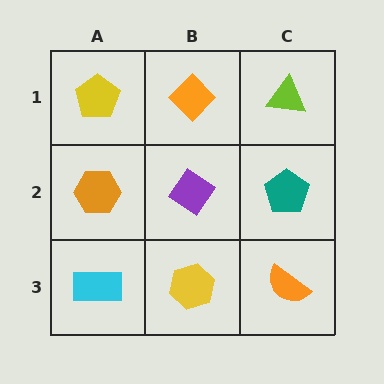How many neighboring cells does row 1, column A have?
2.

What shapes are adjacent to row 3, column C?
A teal pentagon (row 2, column C), a yellow hexagon (row 3, column B).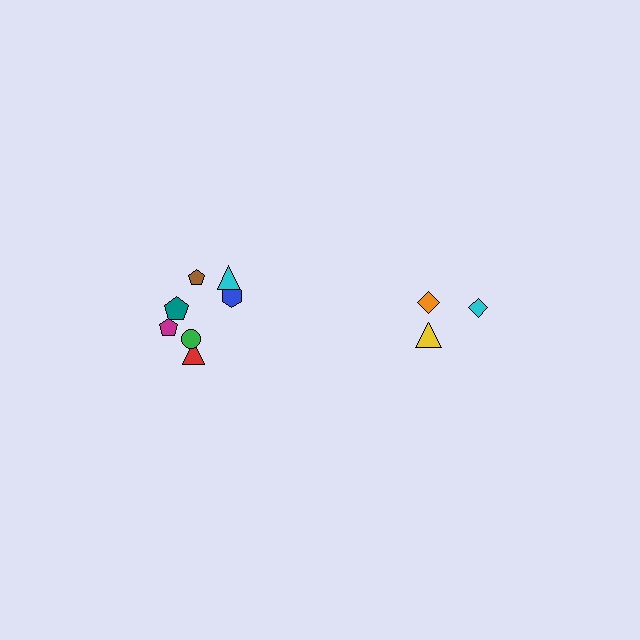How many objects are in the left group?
There are 7 objects.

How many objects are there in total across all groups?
There are 10 objects.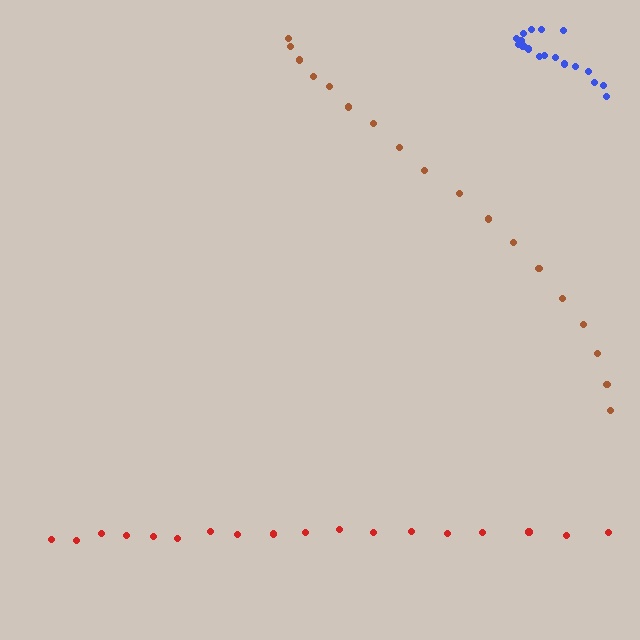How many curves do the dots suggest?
There are 3 distinct paths.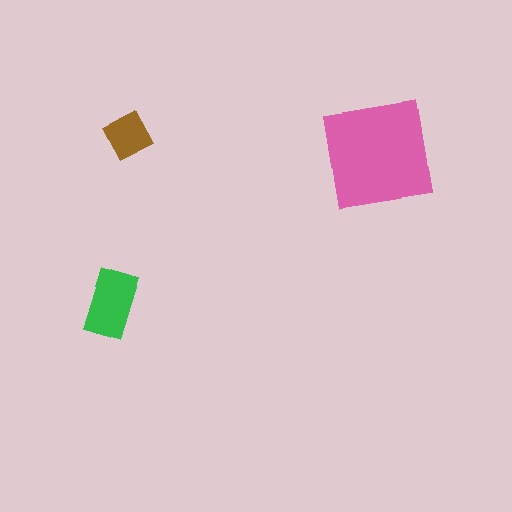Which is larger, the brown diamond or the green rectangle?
The green rectangle.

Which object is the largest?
The pink square.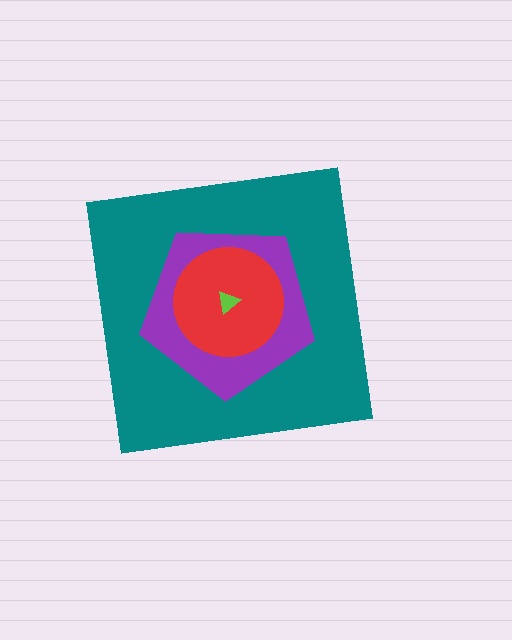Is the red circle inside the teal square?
Yes.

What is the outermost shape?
The teal square.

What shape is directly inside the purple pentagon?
The red circle.